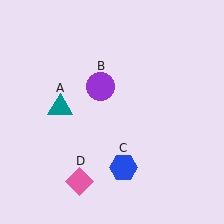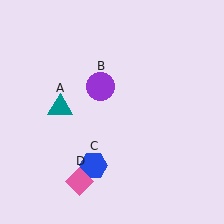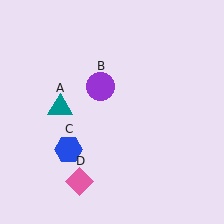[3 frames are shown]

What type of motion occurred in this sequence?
The blue hexagon (object C) rotated clockwise around the center of the scene.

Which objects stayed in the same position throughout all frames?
Teal triangle (object A) and purple circle (object B) and pink diamond (object D) remained stationary.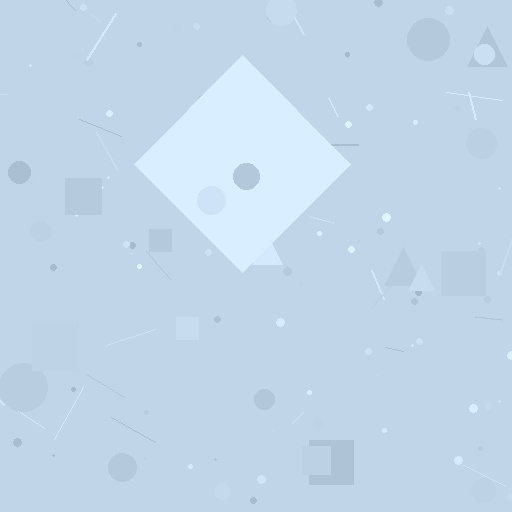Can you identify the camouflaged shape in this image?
The camouflaged shape is a diamond.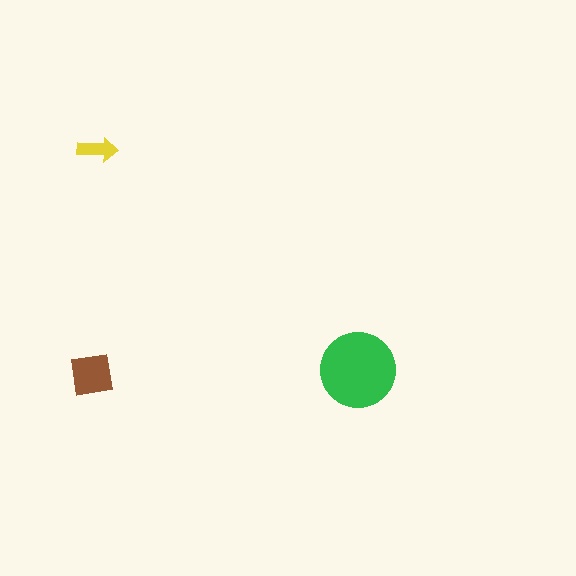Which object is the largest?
The green circle.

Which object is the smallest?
The yellow arrow.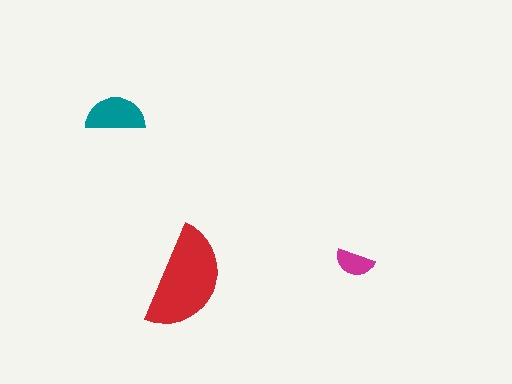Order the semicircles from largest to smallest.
the red one, the teal one, the magenta one.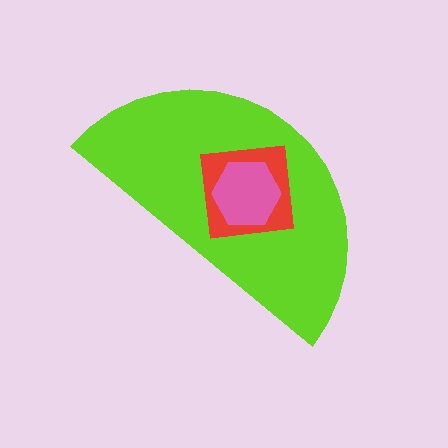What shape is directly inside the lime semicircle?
The red square.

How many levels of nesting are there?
3.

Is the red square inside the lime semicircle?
Yes.